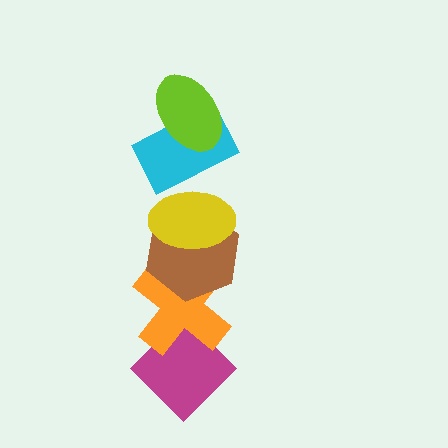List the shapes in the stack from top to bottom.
From top to bottom: the lime ellipse, the cyan rectangle, the yellow ellipse, the brown hexagon, the orange cross, the magenta diamond.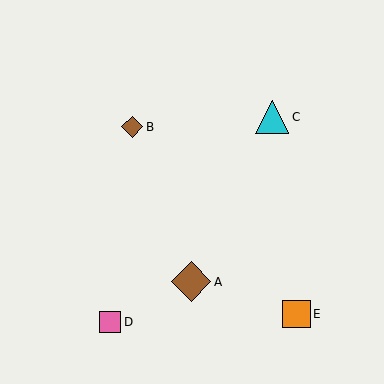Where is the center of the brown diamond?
The center of the brown diamond is at (191, 282).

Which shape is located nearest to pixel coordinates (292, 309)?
The orange square (labeled E) at (296, 314) is nearest to that location.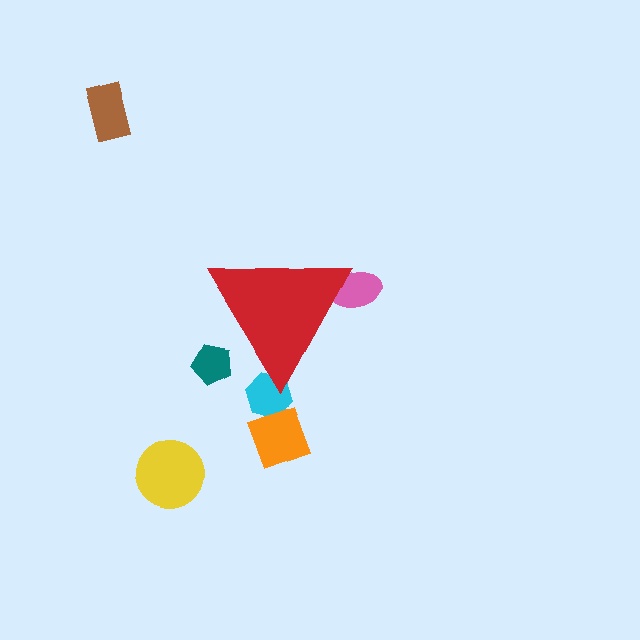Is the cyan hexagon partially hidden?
Yes, the cyan hexagon is partially hidden behind the red triangle.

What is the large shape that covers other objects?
A red triangle.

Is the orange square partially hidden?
No, the orange square is fully visible.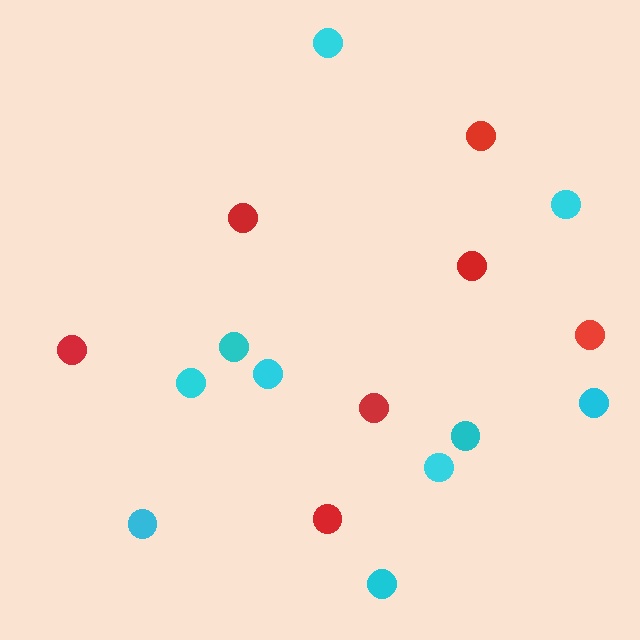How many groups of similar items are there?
There are 2 groups: one group of red circles (7) and one group of cyan circles (10).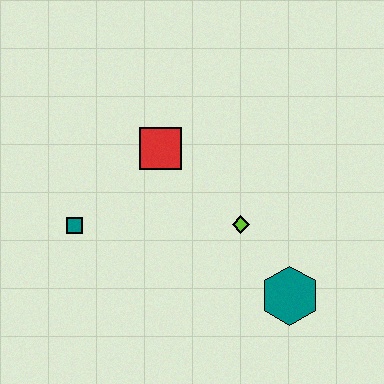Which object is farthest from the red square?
The teal hexagon is farthest from the red square.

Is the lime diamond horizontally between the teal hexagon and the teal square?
Yes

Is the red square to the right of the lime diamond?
No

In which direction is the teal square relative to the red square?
The teal square is to the left of the red square.